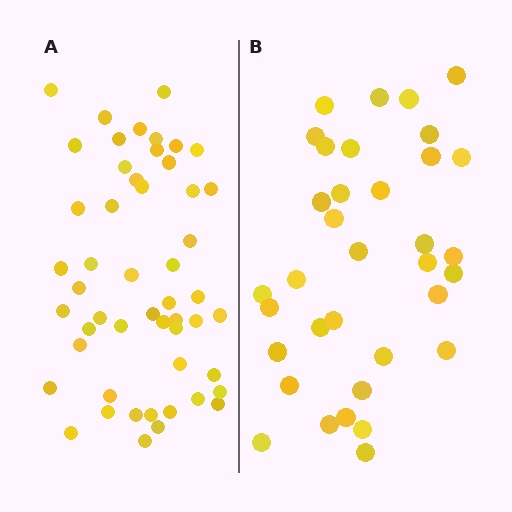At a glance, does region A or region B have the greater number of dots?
Region A (the left region) has more dots.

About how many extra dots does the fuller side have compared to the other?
Region A has approximately 15 more dots than region B.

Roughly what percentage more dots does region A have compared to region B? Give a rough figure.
About 45% more.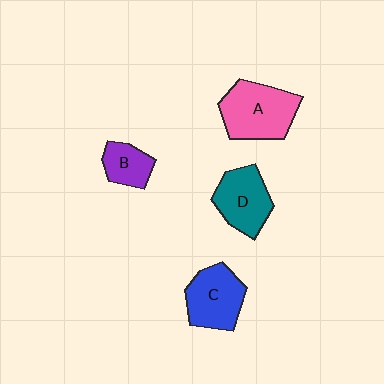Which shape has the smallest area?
Shape B (purple).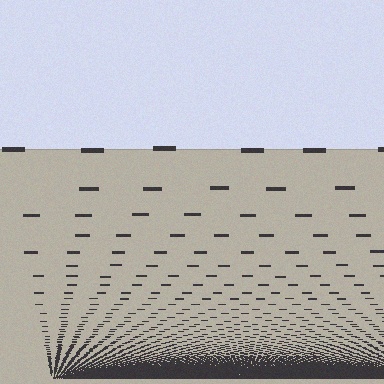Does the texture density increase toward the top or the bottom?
Density increases toward the bottom.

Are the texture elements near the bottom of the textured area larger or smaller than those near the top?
Smaller. The gradient is inverted — elements near the bottom are smaller and denser.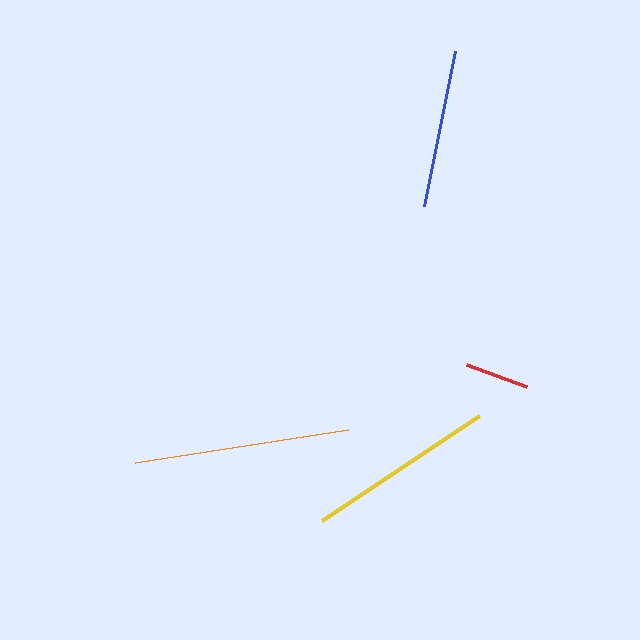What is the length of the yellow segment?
The yellow segment is approximately 189 pixels long.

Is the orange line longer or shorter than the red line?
The orange line is longer than the red line.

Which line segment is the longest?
The orange line is the longest at approximately 216 pixels.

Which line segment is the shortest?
The red line is the shortest at approximately 64 pixels.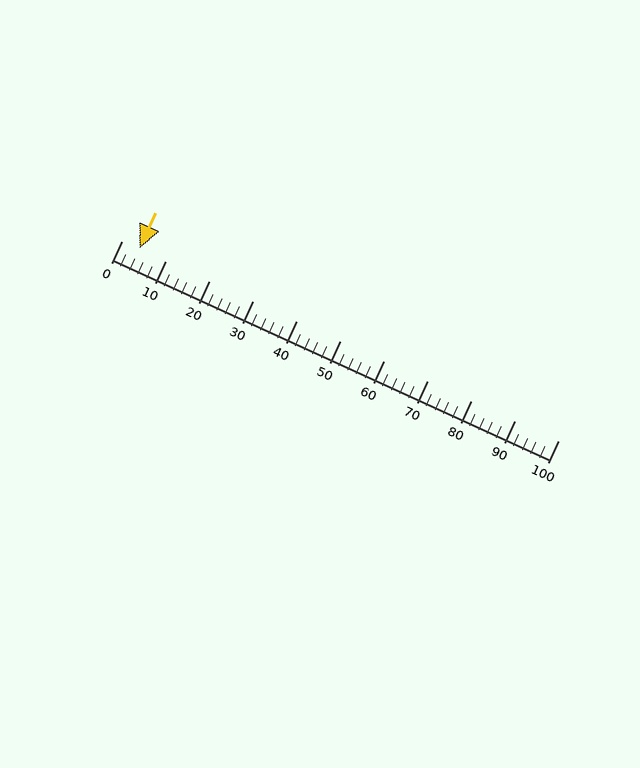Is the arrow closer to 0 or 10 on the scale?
The arrow is closer to 0.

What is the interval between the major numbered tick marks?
The major tick marks are spaced 10 units apart.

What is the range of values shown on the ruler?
The ruler shows values from 0 to 100.